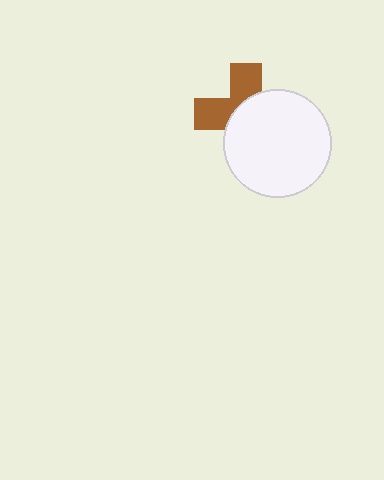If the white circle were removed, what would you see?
You would see the complete brown cross.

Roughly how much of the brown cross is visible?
A small part of it is visible (roughly 42%).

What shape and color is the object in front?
The object in front is a white circle.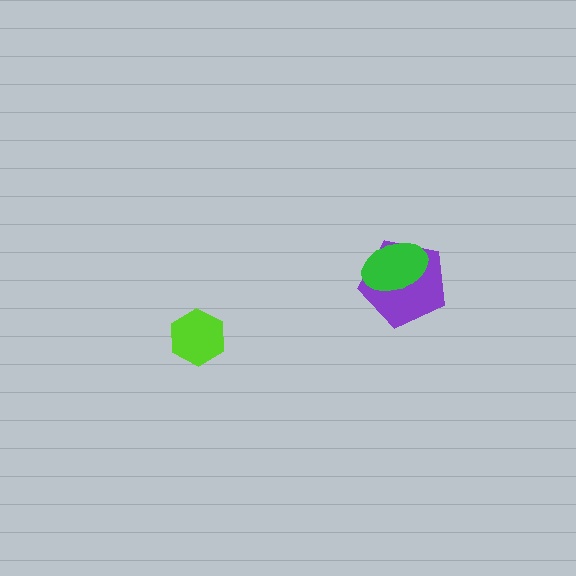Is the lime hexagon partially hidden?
No, no other shape covers it.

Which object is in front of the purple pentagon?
The green ellipse is in front of the purple pentagon.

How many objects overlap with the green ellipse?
1 object overlaps with the green ellipse.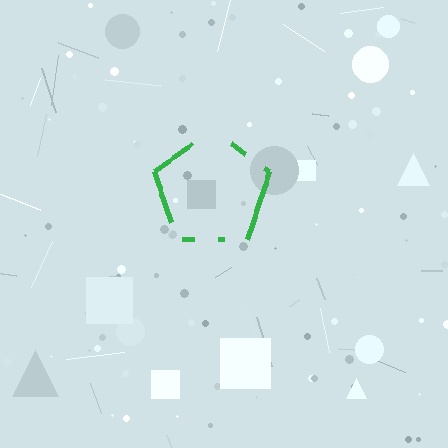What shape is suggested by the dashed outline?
The dashed outline suggests a pentagon.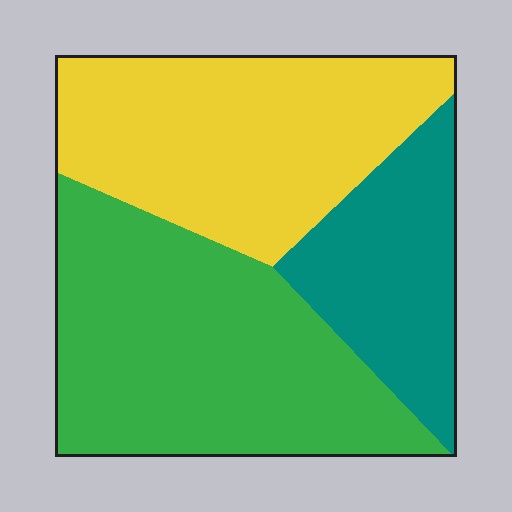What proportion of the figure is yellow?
Yellow covers roughly 35% of the figure.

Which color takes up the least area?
Teal, at roughly 20%.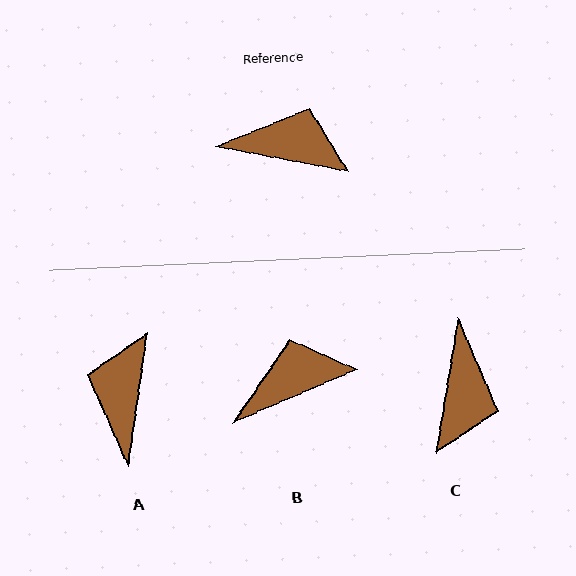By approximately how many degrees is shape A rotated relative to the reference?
Approximately 93 degrees counter-clockwise.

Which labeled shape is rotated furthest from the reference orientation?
A, about 93 degrees away.